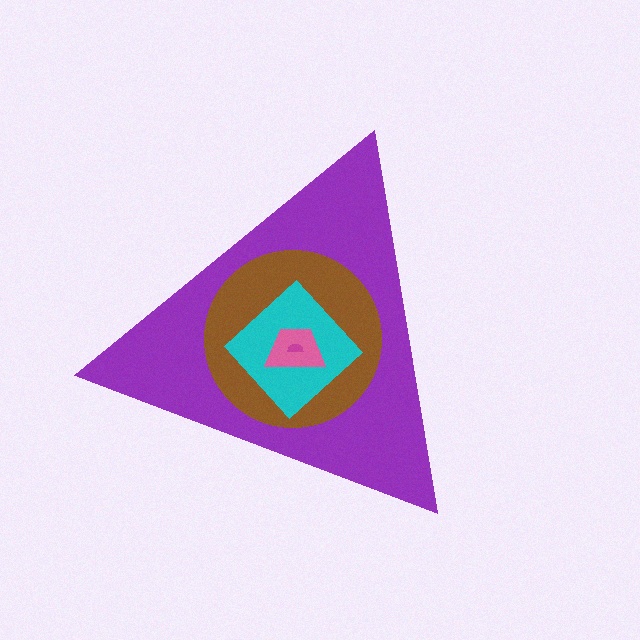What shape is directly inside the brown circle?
The cyan diamond.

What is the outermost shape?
The purple triangle.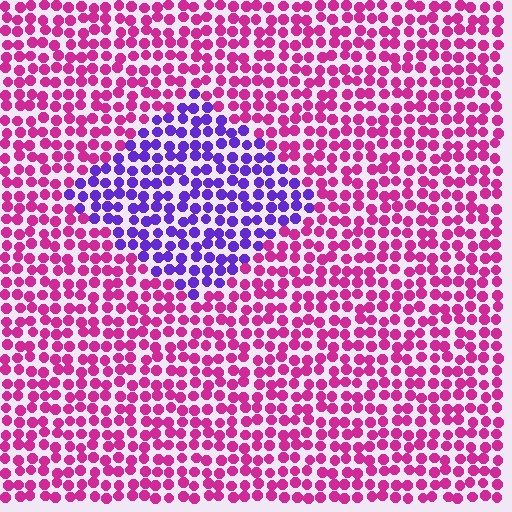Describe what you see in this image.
The image is filled with small magenta elements in a uniform arrangement. A diamond-shaped region is visible where the elements are tinted to a slightly different hue, forming a subtle color boundary.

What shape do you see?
I see a diamond.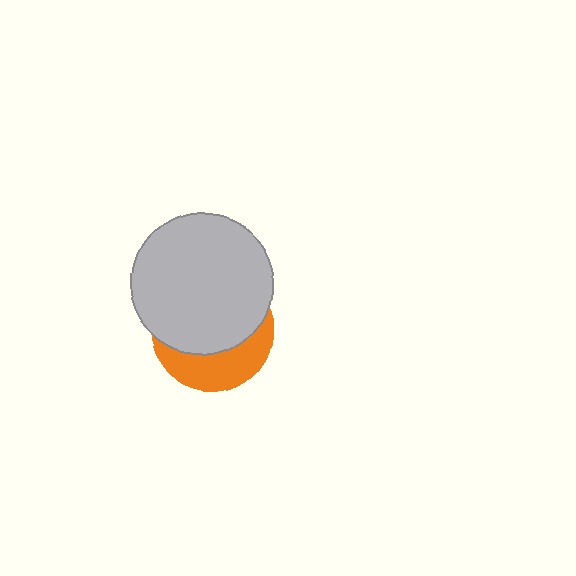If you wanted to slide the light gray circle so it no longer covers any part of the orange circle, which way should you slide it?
Slide it up — that is the most direct way to separate the two shapes.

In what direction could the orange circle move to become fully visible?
The orange circle could move down. That would shift it out from behind the light gray circle entirely.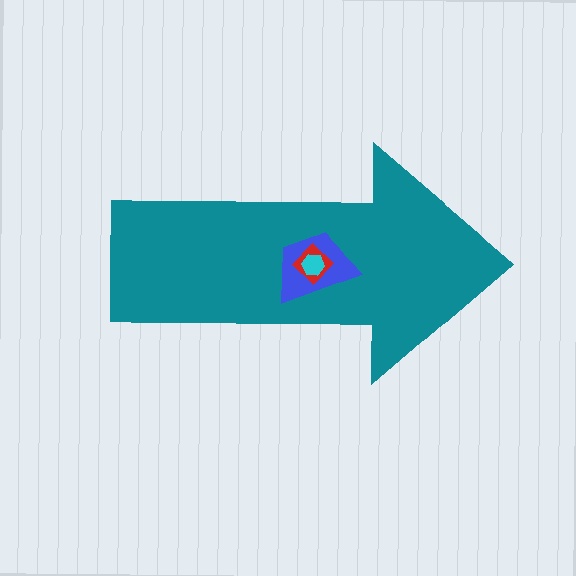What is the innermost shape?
The cyan hexagon.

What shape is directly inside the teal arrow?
The blue trapezoid.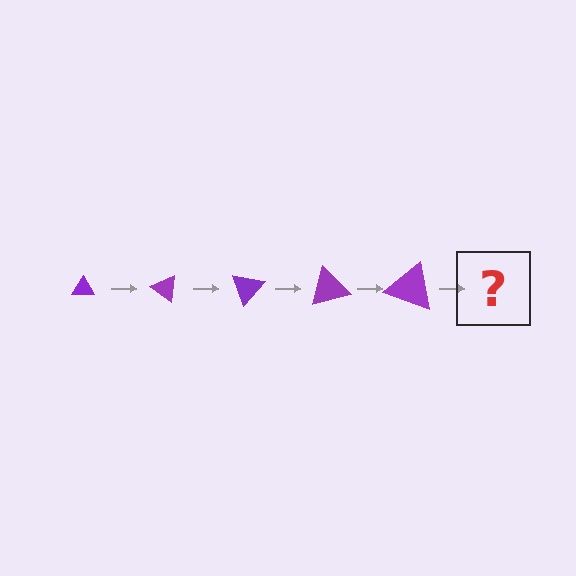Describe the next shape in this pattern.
It should be a triangle, larger than the previous one and rotated 175 degrees from the start.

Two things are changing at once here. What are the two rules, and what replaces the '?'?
The two rules are that the triangle grows larger each step and it rotates 35 degrees each step. The '?' should be a triangle, larger than the previous one and rotated 175 degrees from the start.